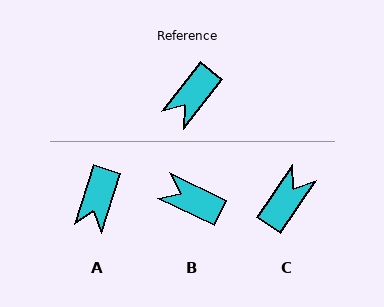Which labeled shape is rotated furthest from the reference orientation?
C, about 176 degrees away.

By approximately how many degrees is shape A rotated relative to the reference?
Approximately 21 degrees counter-clockwise.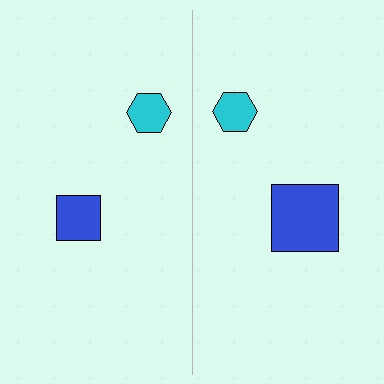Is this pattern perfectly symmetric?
No, the pattern is not perfectly symmetric. The blue square on the right side has a different size than its mirror counterpart.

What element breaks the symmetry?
The blue square on the right side has a different size than its mirror counterpart.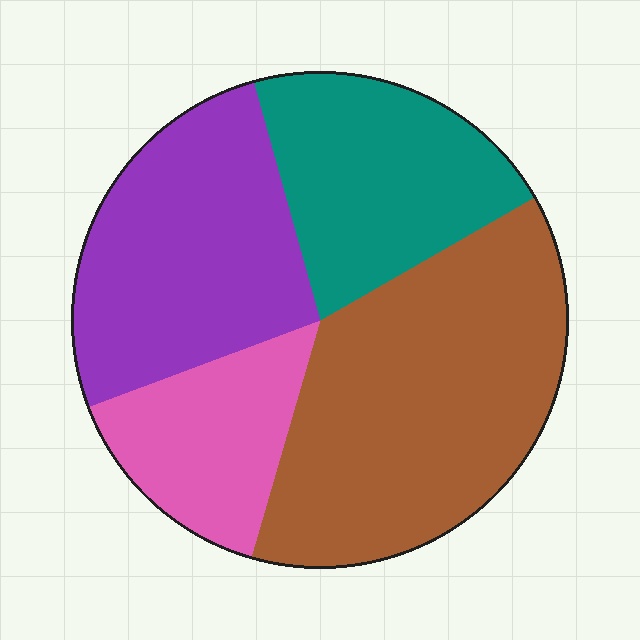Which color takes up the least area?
Pink, at roughly 15%.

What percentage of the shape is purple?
Purple takes up about one quarter (1/4) of the shape.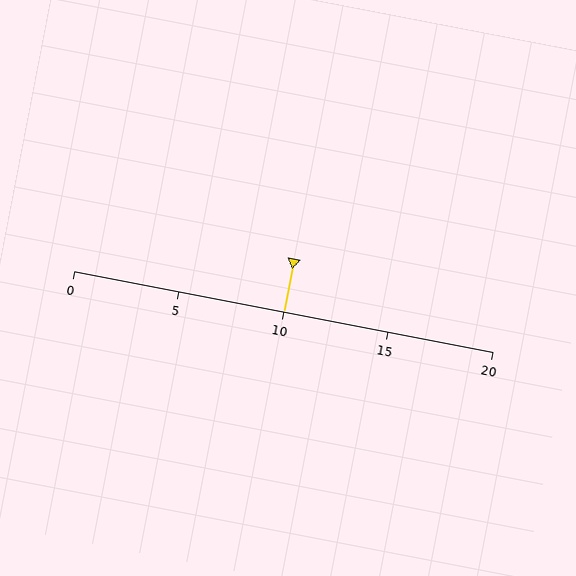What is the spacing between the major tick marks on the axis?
The major ticks are spaced 5 apart.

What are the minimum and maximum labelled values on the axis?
The axis runs from 0 to 20.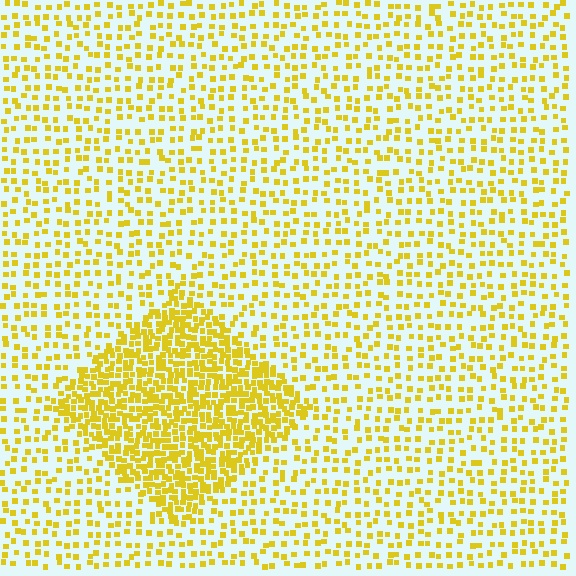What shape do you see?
I see a diamond.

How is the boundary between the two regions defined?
The boundary is defined by a change in element density (approximately 2.6x ratio). All elements are the same color, size, and shape.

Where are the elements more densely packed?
The elements are more densely packed inside the diamond boundary.